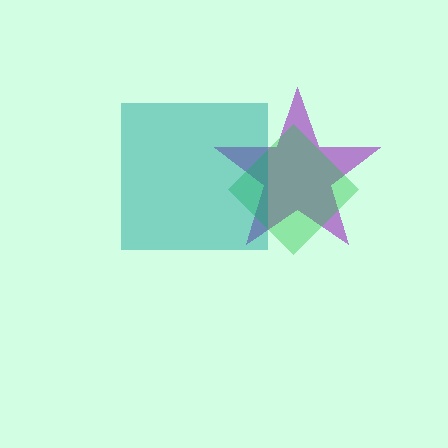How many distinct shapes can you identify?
There are 3 distinct shapes: a purple star, a green diamond, a teal square.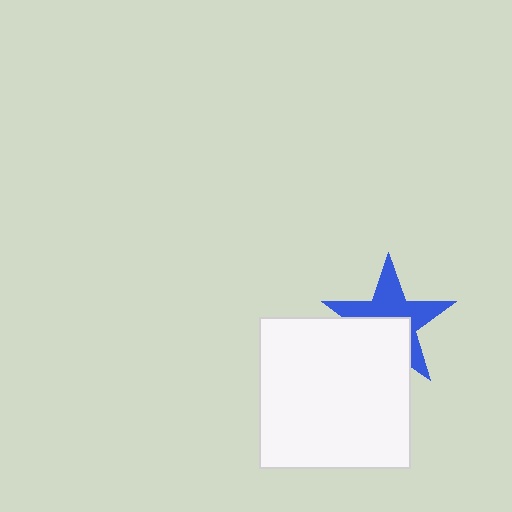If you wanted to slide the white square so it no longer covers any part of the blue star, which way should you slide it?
Slide it down — that is the most direct way to separate the two shapes.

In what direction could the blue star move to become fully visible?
The blue star could move up. That would shift it out from behind the white square entirely.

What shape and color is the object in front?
The object in front is a white square.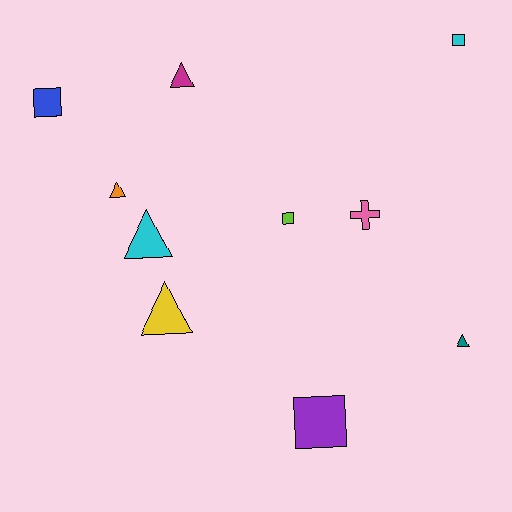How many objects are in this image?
There are 10 objects.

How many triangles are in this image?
There are 5 triangles.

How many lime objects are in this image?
There is 1 lime object.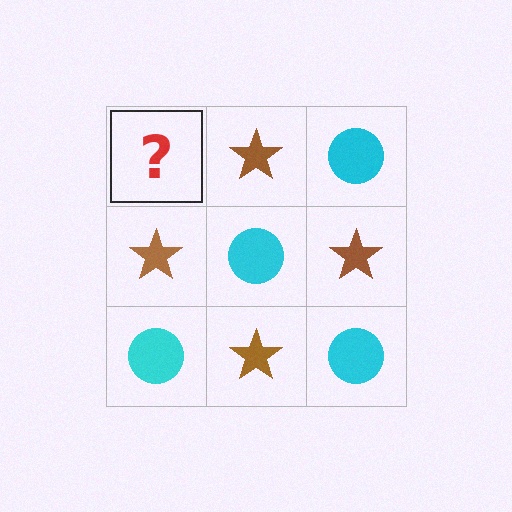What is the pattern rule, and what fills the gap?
The rule is that it alternates cyan circle and brown star in a checkerboard pattern. The gap should be filled with a cyan circle.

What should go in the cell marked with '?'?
The missing cell should contain a cyan circle.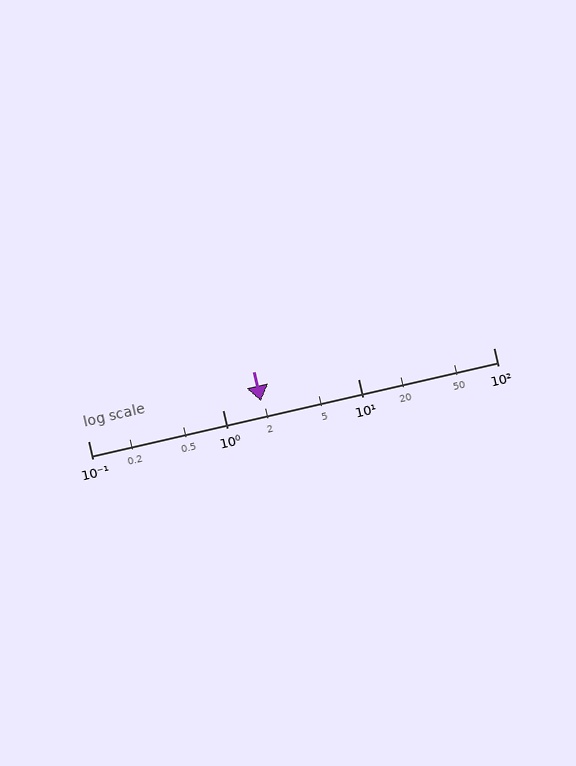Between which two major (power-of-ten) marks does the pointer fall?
The pointer is between 1 and 10.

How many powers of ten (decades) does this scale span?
The scale spans 3 decades, from 0.1 to 100.